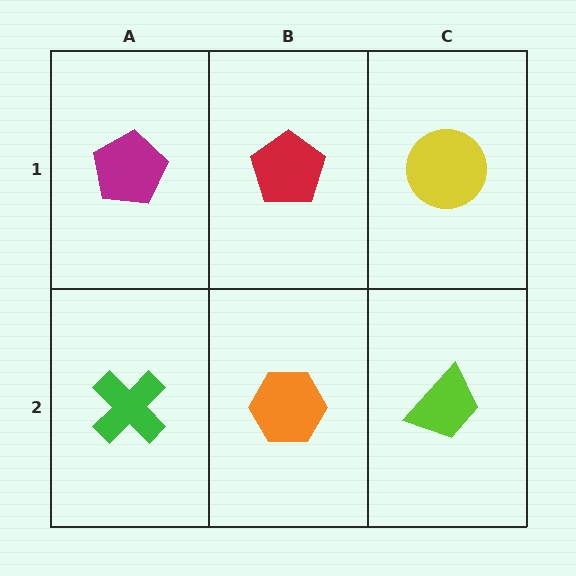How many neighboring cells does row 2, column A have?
2.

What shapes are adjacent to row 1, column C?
A lime trapezoid (row 2, column C), a red pentagon (row 1, column B).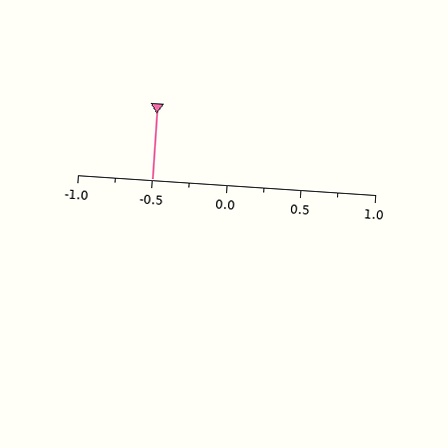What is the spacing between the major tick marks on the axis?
The major ticks are spaced 0.5 apart.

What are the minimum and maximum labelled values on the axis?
The axis runs from -1.0 to 1.0.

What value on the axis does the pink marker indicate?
The marker indicates approximately -0.5.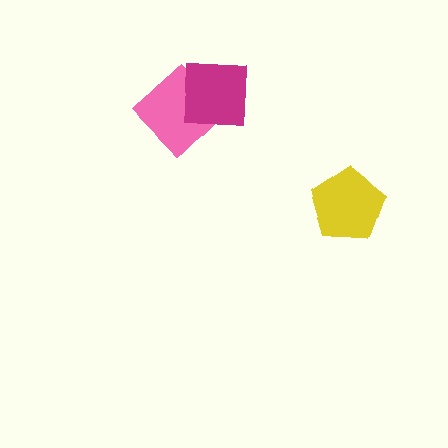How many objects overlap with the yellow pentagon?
0 objects overlap with the yellow pentagon.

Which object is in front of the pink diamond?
The magenta square is in front of the pink diamond.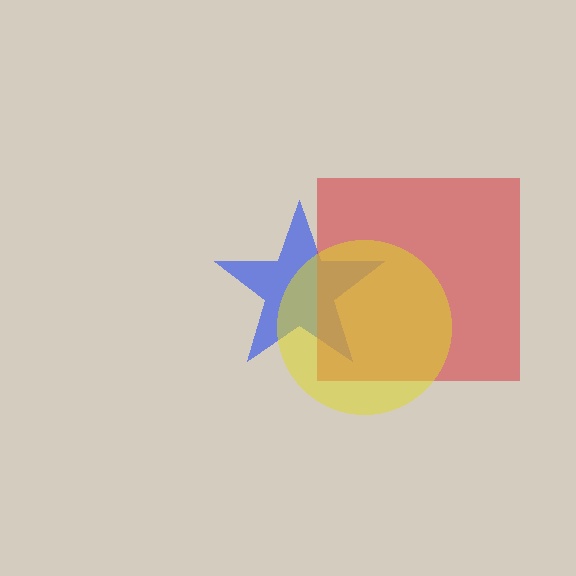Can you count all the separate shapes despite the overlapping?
Yes, there are 3 separate shapes.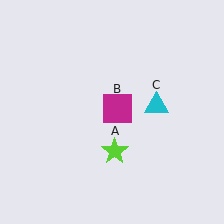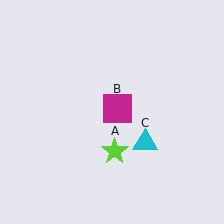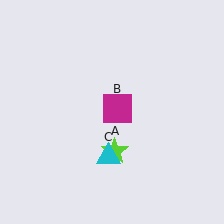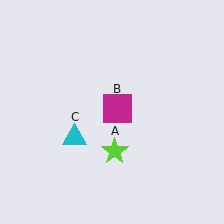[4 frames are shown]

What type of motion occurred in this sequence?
The cyan triangle (object C) rotated clockwise around the center of the scene.